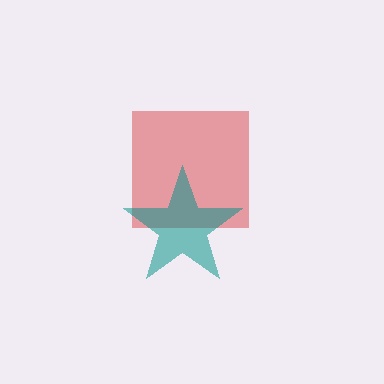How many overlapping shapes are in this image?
There are 2 overlapping shapes in the image.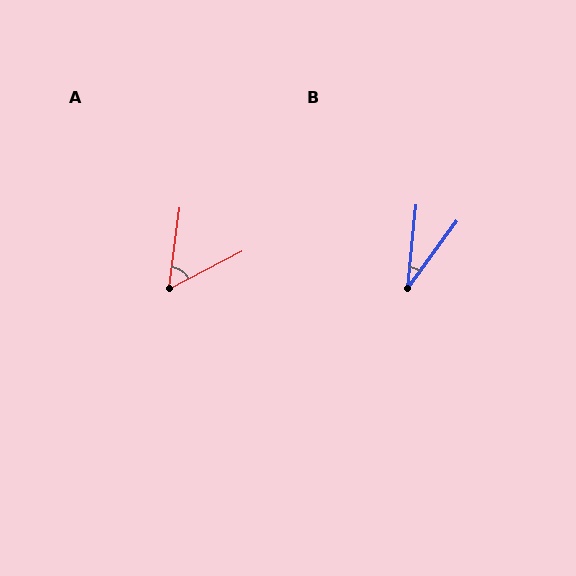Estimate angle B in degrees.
Approximately 31 degrees.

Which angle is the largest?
A, at approximately 56 degrees.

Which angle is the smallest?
B, at approximately 31 degrees.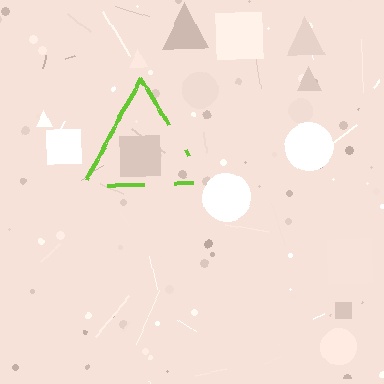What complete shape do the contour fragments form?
The contour fragments form a triangle.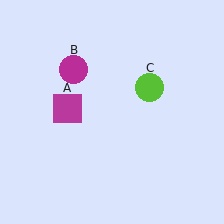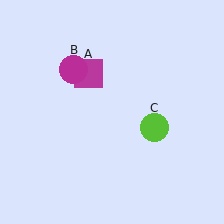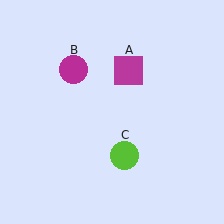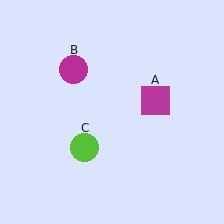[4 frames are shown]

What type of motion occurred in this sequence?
The magenta square (object A), lime circle (object C) rotated clockwise around the center of the scene.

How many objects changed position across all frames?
2 objects changed position: magenta square (object A), lime circle (object C).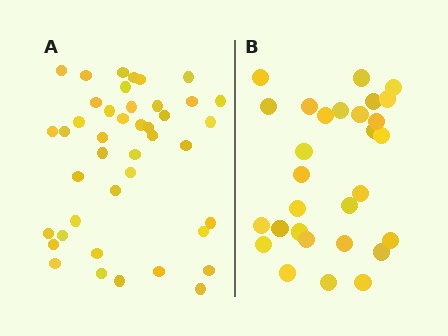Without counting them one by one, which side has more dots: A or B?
Region A (the left region) has more dots.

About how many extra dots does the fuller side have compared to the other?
Region A has approximately 15 more dots than region B.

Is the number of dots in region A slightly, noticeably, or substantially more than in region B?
Region A has noticeably more, but not dramatically so. The ratio is roughly 1.4 to 1.